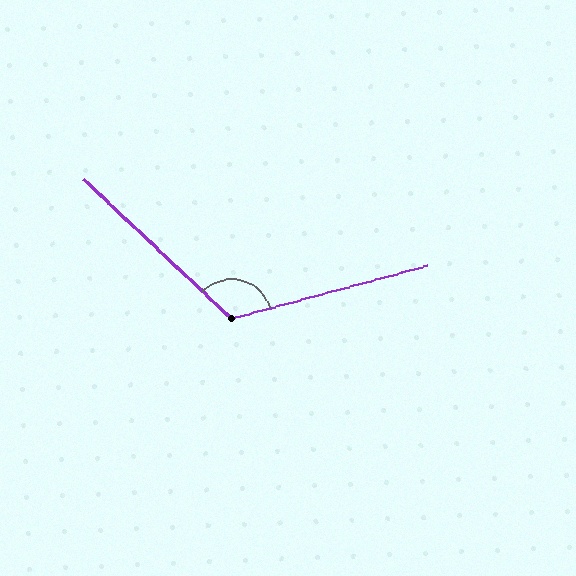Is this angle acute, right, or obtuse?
It is obtuse.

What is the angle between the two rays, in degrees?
Approximately 122 degrees.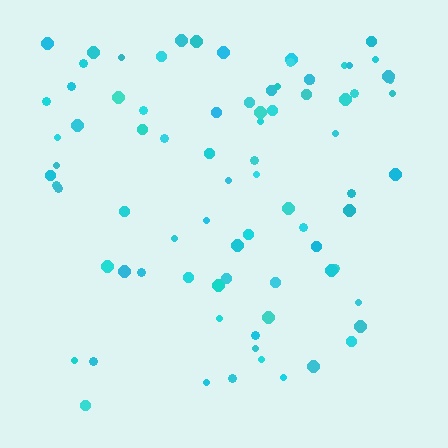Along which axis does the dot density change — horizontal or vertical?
Vertical.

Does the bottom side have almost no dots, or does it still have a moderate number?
Still a moderate number, just noticeably fewer than the top.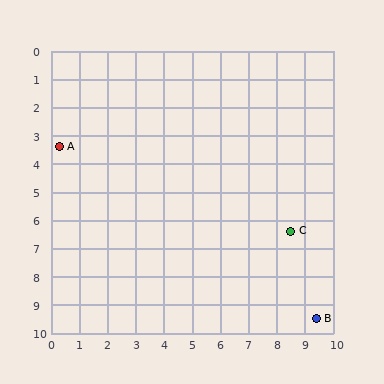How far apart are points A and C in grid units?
Points A and C are about 8.7 grid units apart.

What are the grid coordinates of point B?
Point B is at approximately (9.4, 9.5).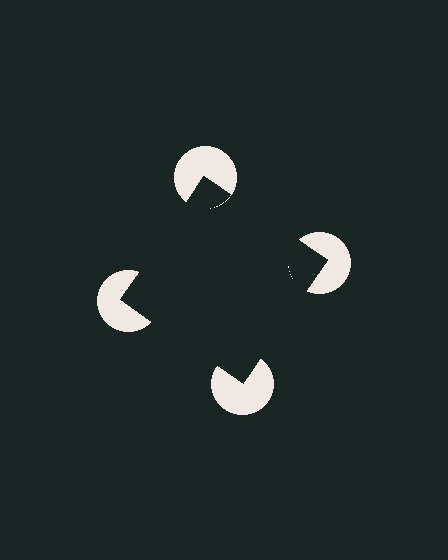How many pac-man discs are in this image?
There are 4 — one at each vertex of the illusory square.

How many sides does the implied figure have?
4 sides.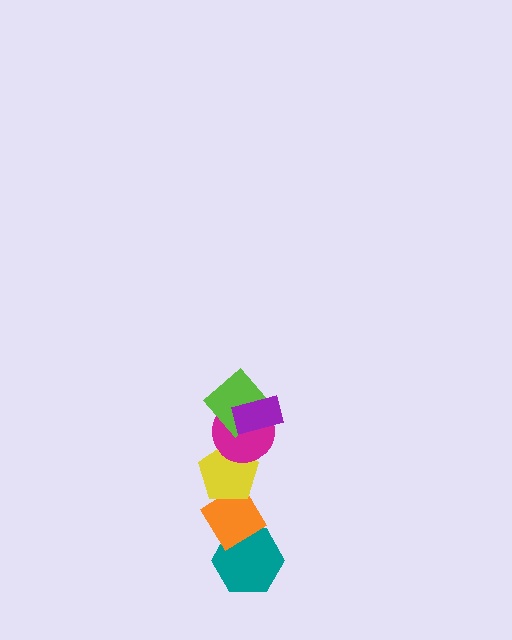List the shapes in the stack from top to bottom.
From top to bottom: the purple rectangle, the lime diamond, the magenta circle, the yellow pentagon, the orange diamond, the teal hexagon.